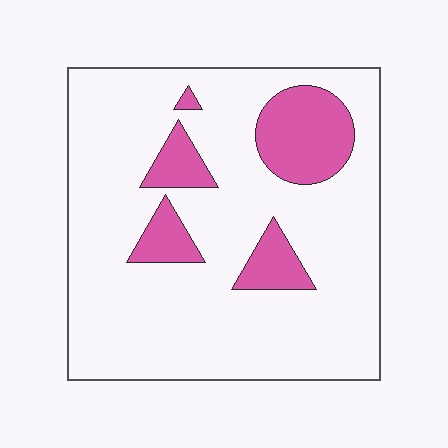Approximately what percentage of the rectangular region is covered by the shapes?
Approximately 15%.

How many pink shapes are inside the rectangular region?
5.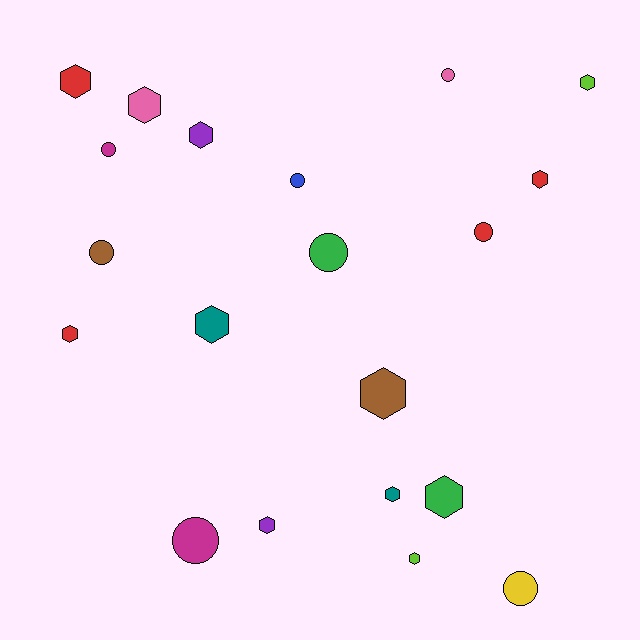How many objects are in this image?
There are 20 objects.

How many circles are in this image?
There are 8 circles.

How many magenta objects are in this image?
There are 2 magenta objects.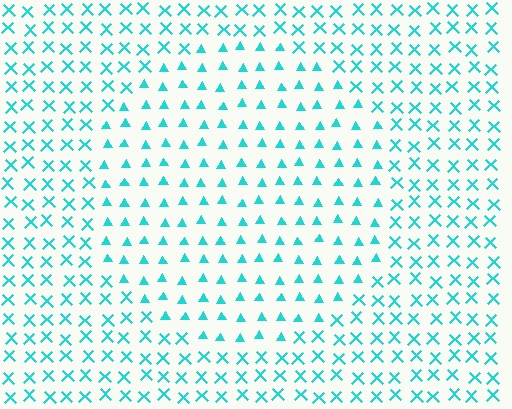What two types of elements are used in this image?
The image uses triangles inside the circle region and X marks outside it.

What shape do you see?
I see a circle.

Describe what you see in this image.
The image is filled with small cyan elements arranged in a uniform grid. A circle-shaped region contains triangles, while the surrounding area contains X marks. The boundary is defined purely by the change in element shape.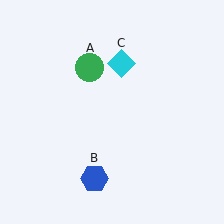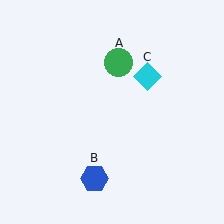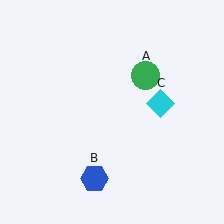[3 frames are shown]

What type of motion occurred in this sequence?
The green circle (object A), cyan diamond (object C) rotated clockwise around the center of the scene.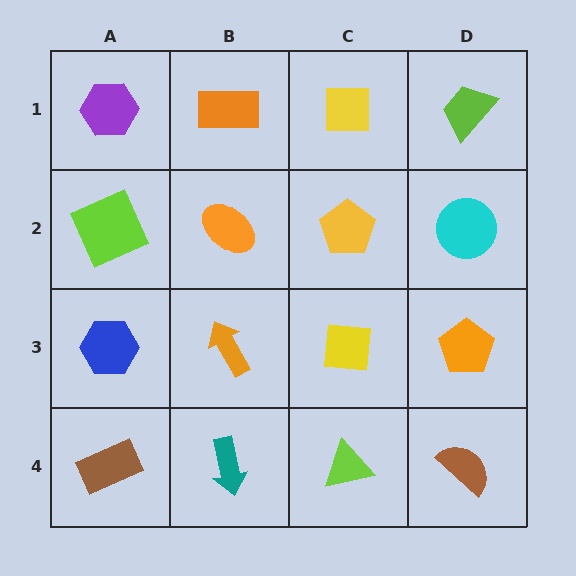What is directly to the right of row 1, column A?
An orange rectangle.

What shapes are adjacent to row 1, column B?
An orange ellipse (row 2, column B), a purple hexagon (row 1, column A), a yellow square (row 1, column C).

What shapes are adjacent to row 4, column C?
A yellow square (row 3, column C), a teal arrow (row 4, column B), a brown semicircle (row 4, column D).